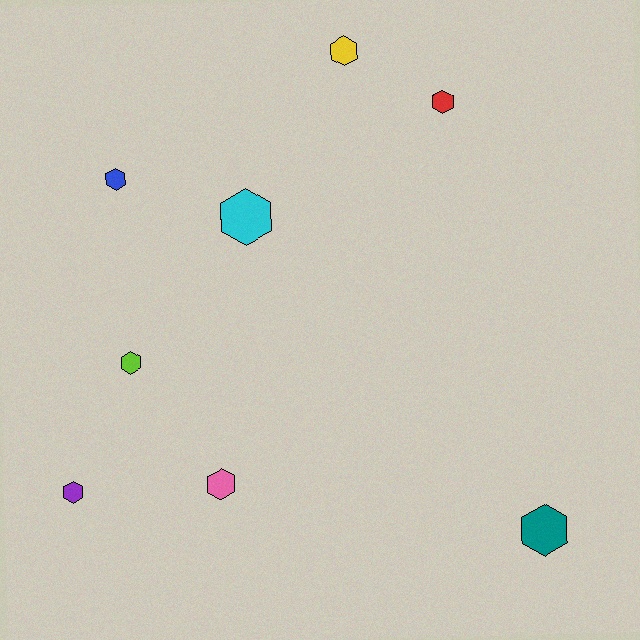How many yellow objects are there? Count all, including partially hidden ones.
There is 1 yellow object.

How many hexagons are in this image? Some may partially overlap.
There are 8 hexagons.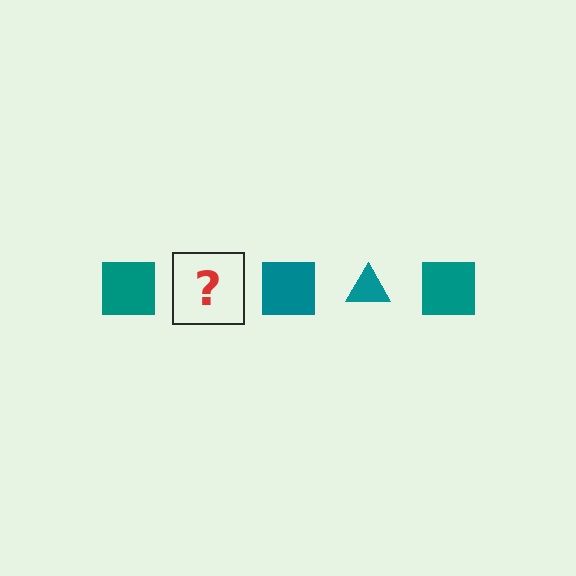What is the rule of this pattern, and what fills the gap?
The rule is that the pattern cycles through square, triangle shapes in teal. The gap should be filled with a teal triangle.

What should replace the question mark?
The question mark should be replaced with a teal triangle.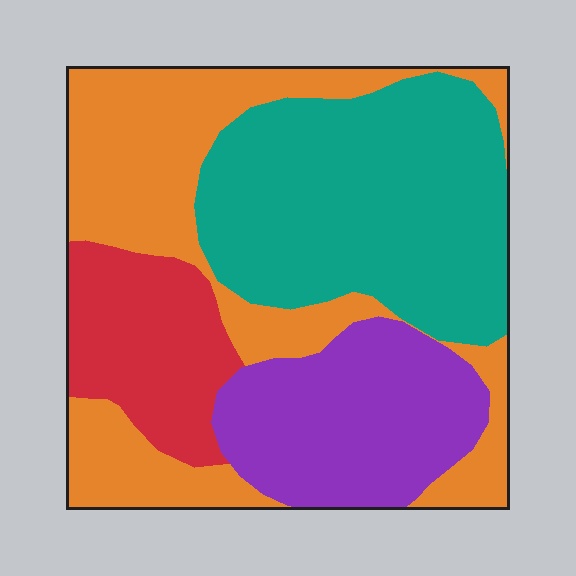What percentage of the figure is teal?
Teal covers about 35% of the figure.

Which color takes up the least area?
Red, at roughly 15%.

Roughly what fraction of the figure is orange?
Orange covers roughly 35% of the figure.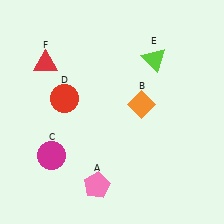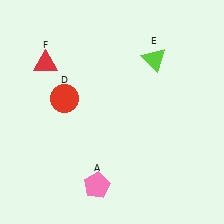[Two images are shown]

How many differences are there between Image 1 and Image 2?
There are 2 differences between the two images.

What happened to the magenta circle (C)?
The magenta circle (C) was removed in Image 2. It was in the bottom-left area of Image 1.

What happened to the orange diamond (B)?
The orange diamond (B) was removed in Image 2. It was in the top-right area of Image 1.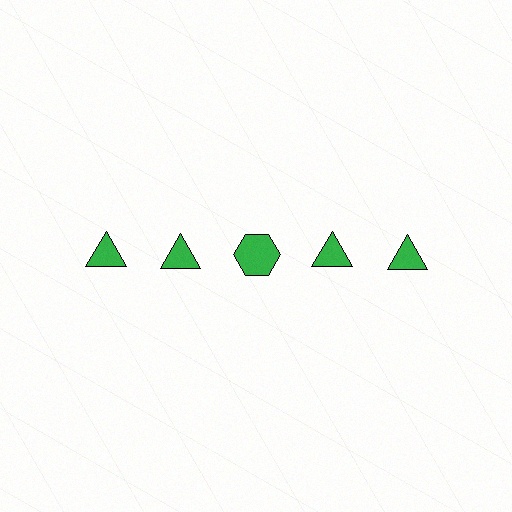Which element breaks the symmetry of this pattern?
The green hexagon in the top row, center column breaks the symmetry. All other shapes are green triangles.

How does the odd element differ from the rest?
It has a different shape: hexagon instead of triangle.